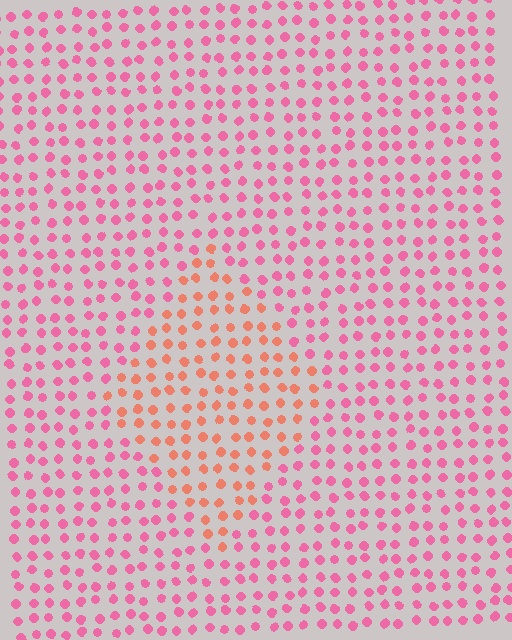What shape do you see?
I see a diamond.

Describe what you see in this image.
The image is filled with small pink elements in a uniform arrangement. A diamond-shaped region is visible where the elements are tinted to a slightly different hue, forming a subtle color boundary.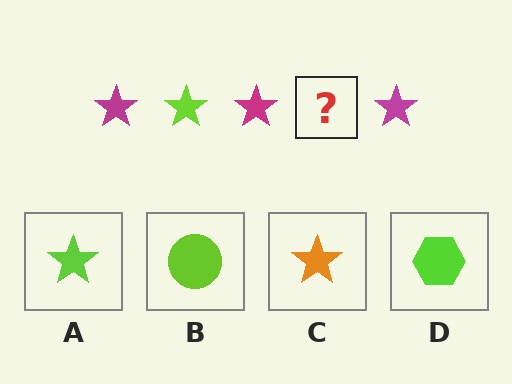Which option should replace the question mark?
Option A.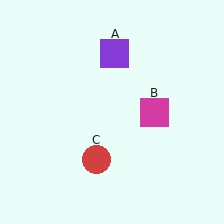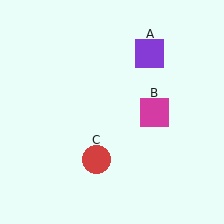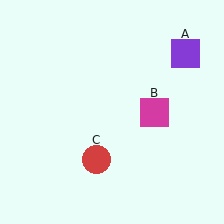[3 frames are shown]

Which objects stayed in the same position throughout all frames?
Magenta square (object B) and red circle (object C) remained stationary.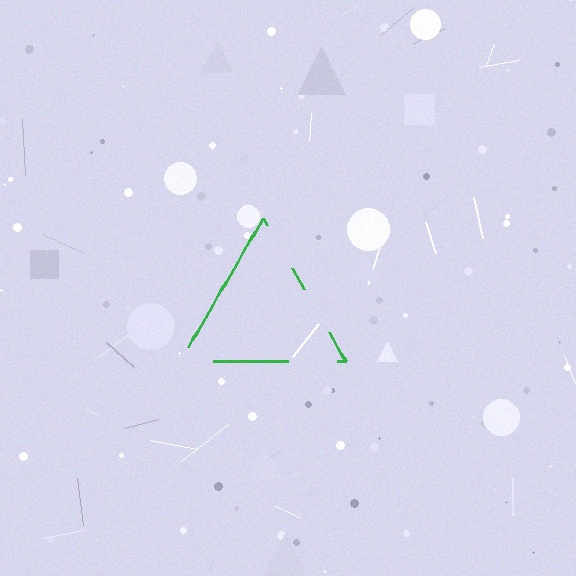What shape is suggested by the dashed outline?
The dashed outline suggests a triangle.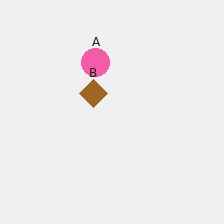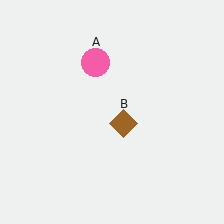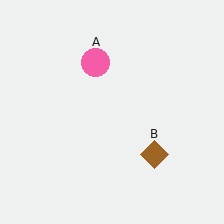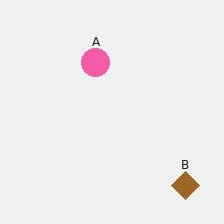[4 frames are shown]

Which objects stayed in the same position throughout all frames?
Pink circle (object A) remained stationary.